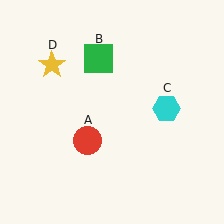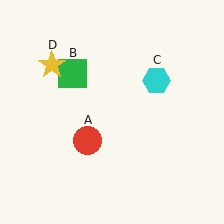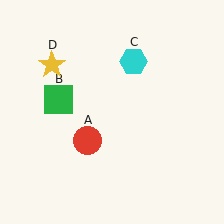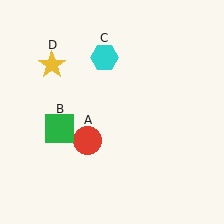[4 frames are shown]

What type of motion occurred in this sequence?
The green square (object B), cyan hexagon (object C) rotated counterclockwise around the center of the scene.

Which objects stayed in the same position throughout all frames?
Red circle (object A) and yellow star (object D) remained stationary.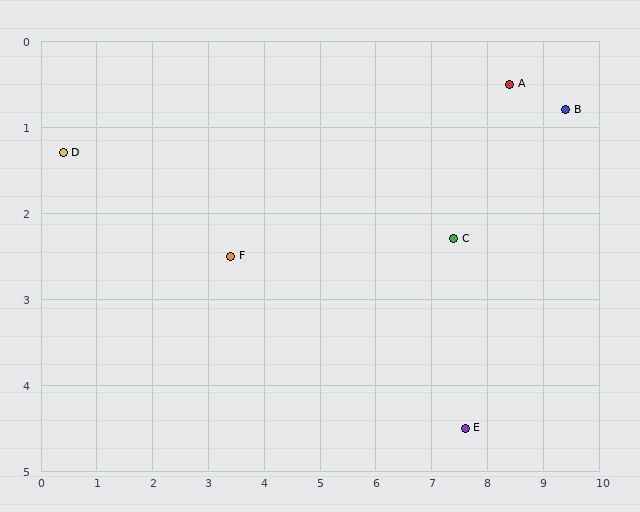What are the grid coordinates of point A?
Point A is at approximately (8.4, 0.5).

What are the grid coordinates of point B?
Point B is at approximately (9.4, 0.8).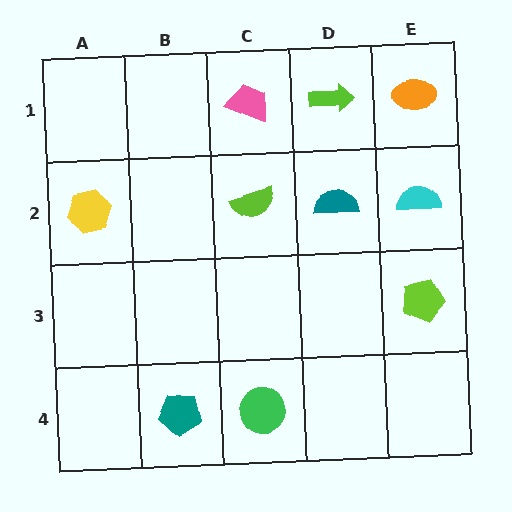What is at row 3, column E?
A lime pentagon.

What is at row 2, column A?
A yellow hexagon.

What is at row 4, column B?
A teal pentagon.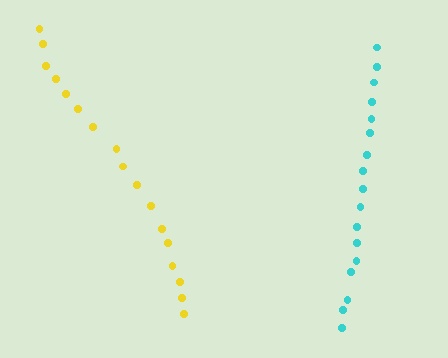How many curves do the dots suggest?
There are 2 distinct paths.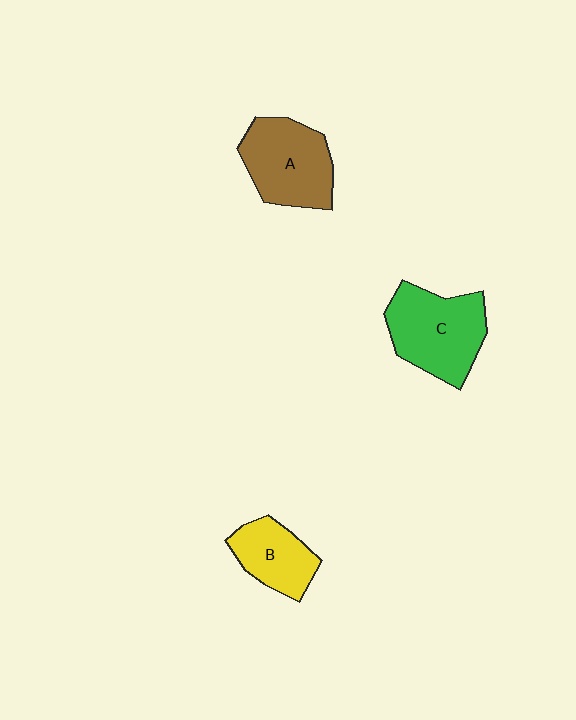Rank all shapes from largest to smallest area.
From largest to smallest: C (green), A (brown), B (yellow).